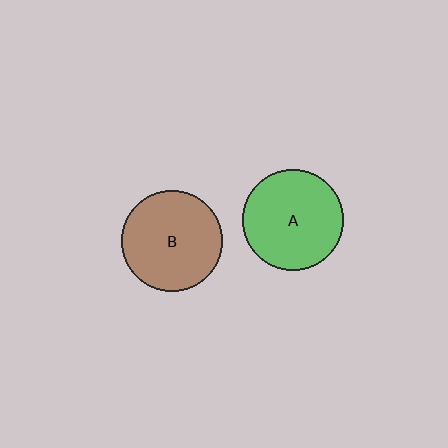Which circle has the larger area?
Circle A (green).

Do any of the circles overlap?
No, none of the circles overlap.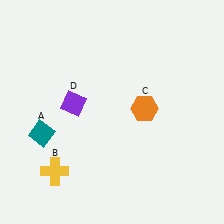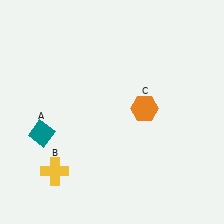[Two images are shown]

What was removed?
The purple diamond (D) was removed in Image 2.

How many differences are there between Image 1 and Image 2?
There is 1 difference between the two images.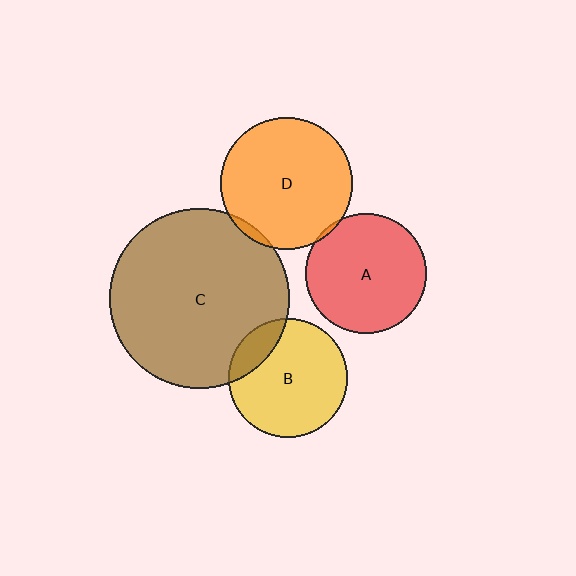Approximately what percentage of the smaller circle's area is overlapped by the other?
Approximately 5%.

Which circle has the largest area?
Circle C (brown).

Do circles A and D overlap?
Yes.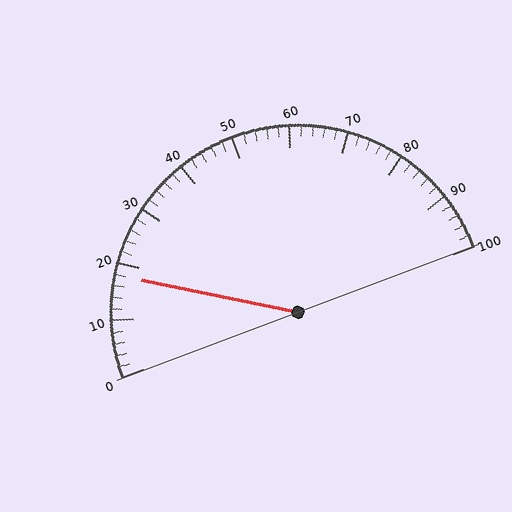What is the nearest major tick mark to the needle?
The nearest major tick mark is 20.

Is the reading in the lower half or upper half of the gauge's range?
The reading is in the lower half of the range (0 to 100).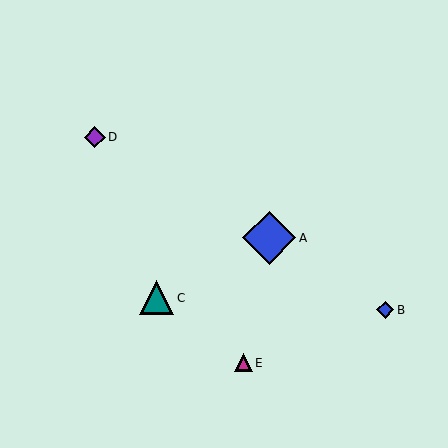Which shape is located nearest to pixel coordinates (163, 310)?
The teal triangle (labeled C) at (157, 298) is nearest to that location.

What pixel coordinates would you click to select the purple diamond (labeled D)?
Click at (95, 137) to select the purple diamond D.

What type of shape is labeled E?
Shape E is a magenta triangle.